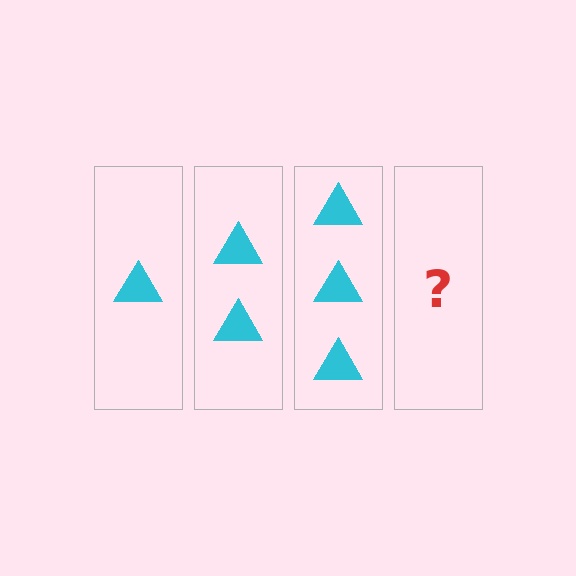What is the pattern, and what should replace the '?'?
The pattern is that each step adds one more triangle. The '?' should be 4 triangles.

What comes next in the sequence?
The next element should be 4 triangles.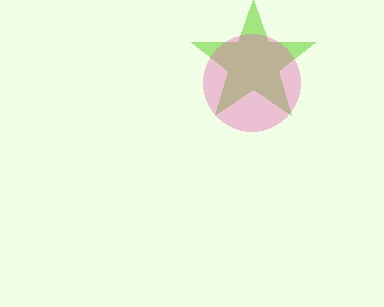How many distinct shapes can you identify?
There are 2 distinct shapes: a lime star, a pink circle.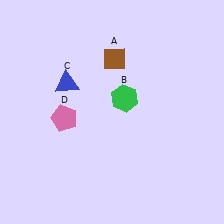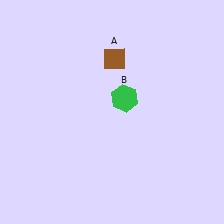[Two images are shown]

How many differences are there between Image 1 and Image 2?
There are 2 differences between the two images.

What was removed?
The pink pentagon (D), the blue triangle (C) were removed in Image 2.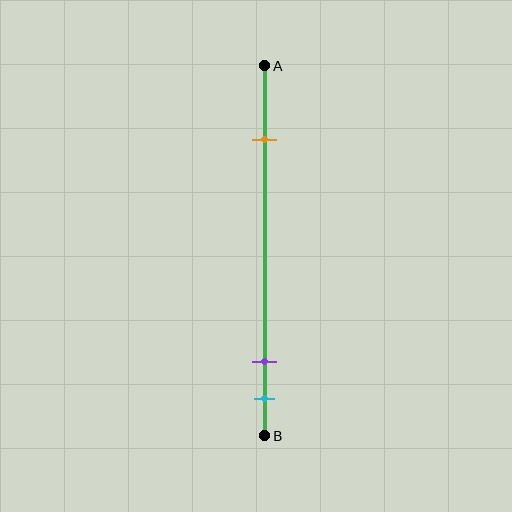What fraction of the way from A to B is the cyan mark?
The cyan mark is approximately 90% (0.9) of the way from A to B.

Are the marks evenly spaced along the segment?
No, the marks are not evenly spaced.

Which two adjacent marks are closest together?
The purple and cyan marks are the closest adjacent pair.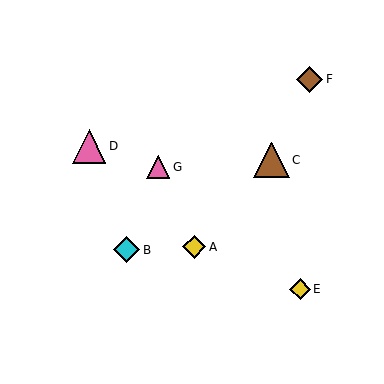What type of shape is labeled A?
Shape A is a yellow diamond.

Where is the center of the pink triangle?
The center of the pink triangle is at (89, 146).